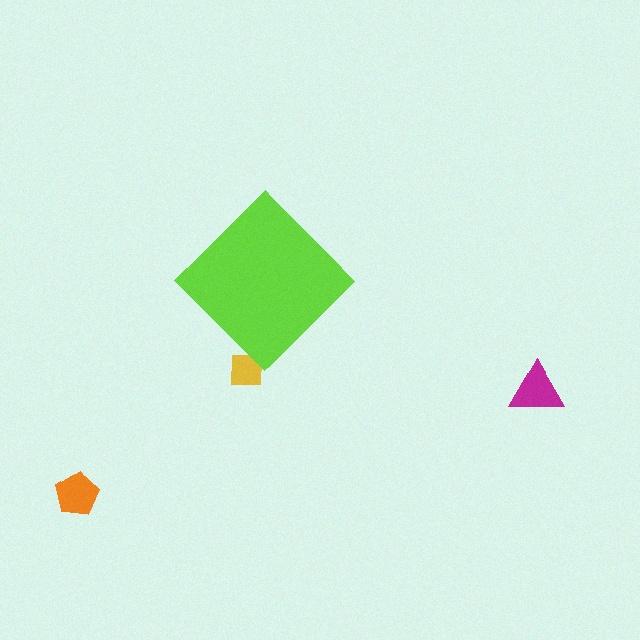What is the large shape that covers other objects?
A lime diamond.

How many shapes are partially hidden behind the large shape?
1 shape is partially hidden.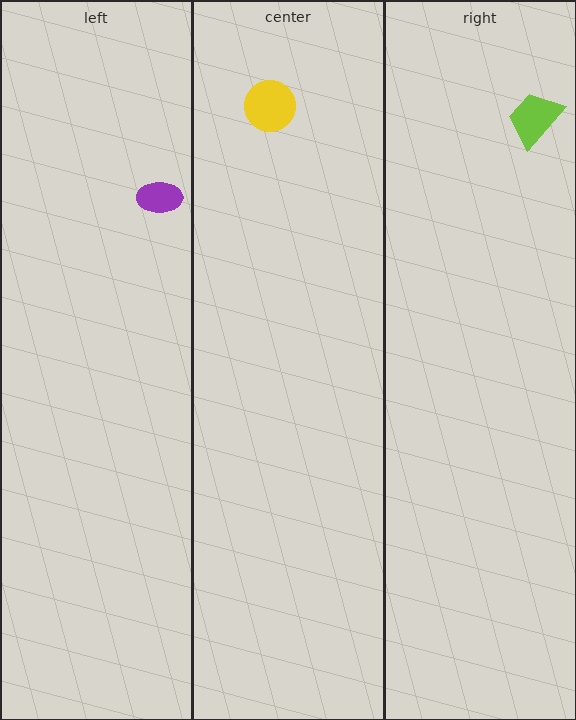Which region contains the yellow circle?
The center region.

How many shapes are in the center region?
1.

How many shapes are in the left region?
1.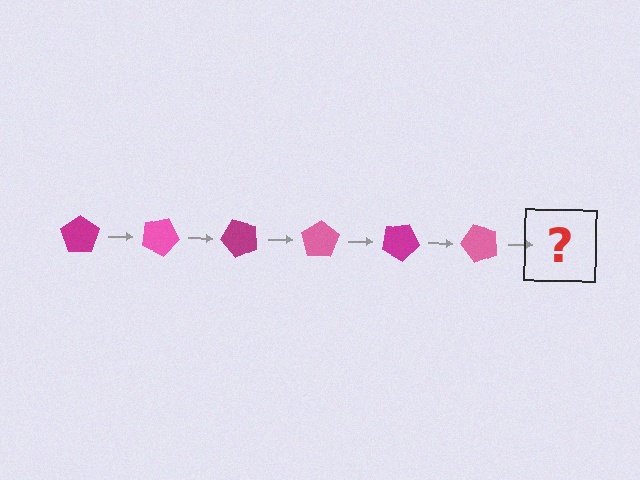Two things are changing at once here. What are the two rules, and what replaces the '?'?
The two rules are that it rotates 25 degrees each step and the color cycles through magenta and pink. The '?' should be a magenta pentagon, rotated 150 degrees from the start.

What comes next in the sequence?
The next element should be a magenta pentagon, rotated 150 degrees from the start.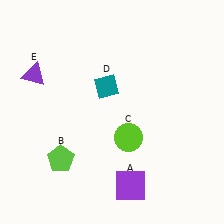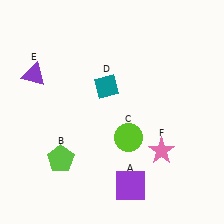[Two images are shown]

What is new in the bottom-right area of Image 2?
A pink star (F) was added in the bottom-right area of Image 2.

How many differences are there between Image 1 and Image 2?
There is 1 difference between the two images.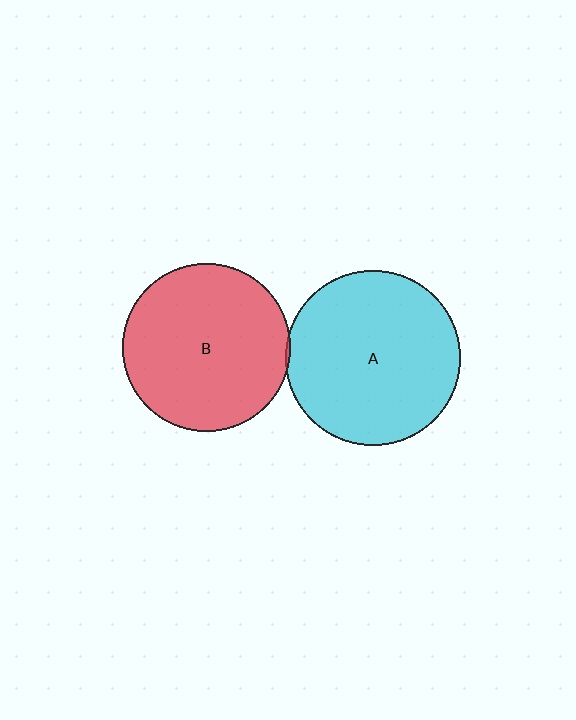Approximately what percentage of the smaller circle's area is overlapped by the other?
Approximately 5%.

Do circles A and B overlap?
Yes.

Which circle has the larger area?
Circle A (cyan).